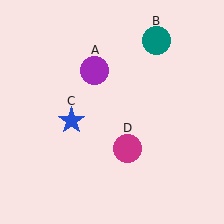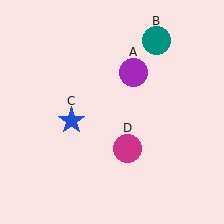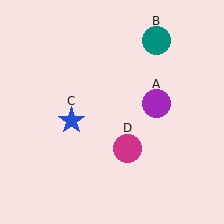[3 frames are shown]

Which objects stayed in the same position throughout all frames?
Teal circle (object B) and blue star (object C) and magenta circle (object D) remained stationary.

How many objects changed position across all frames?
1 object changed position: purple circle (object A).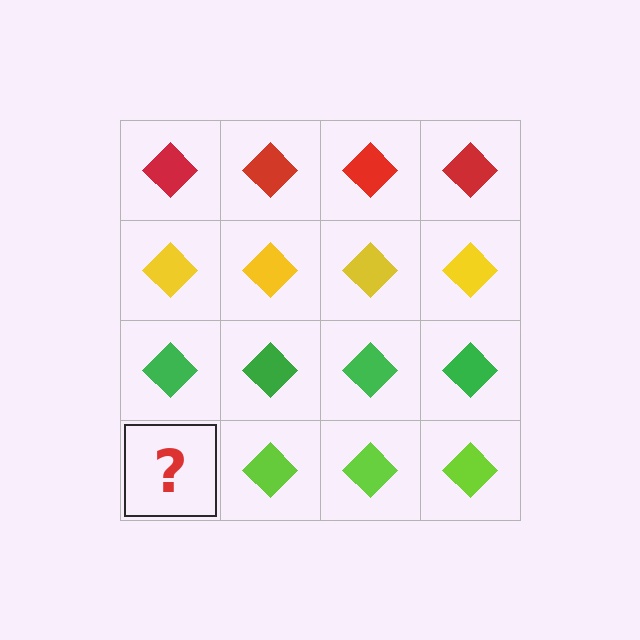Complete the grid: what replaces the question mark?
The question mark should be replaced with a lime diamond.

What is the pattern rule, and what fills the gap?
The rule is that each row has a consistent color. The gap should be filled with a lime diamond.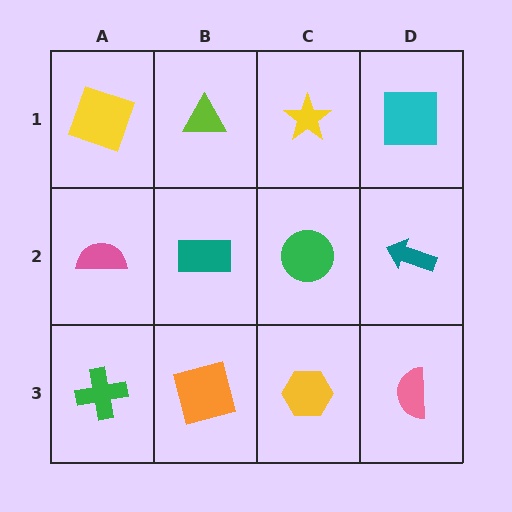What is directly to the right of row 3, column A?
An orange square.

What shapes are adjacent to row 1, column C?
A green circle (row 2, column C), a lime triangle (row 1, column B), a cyan square (row 1, column D).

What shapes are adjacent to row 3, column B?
A teal rectangle (row 2, column B), a green cross (row 3, column A), a yellow hexagon (row 3, column C).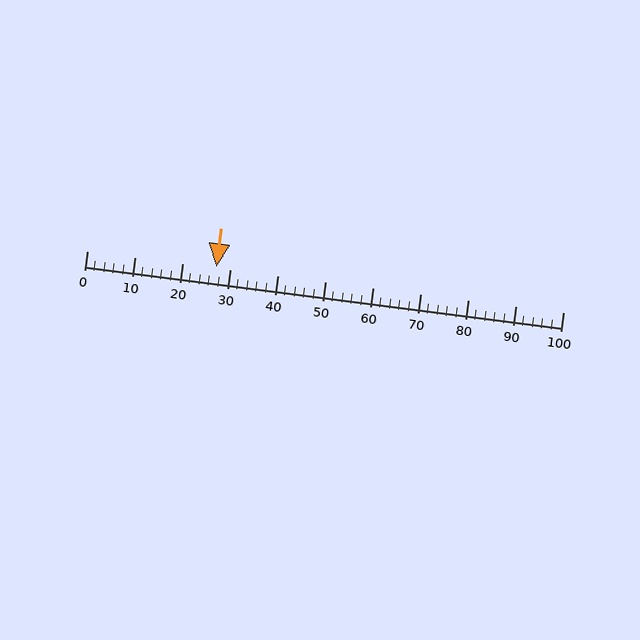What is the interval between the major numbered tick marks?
The major tick marks are spaced 10 units apart.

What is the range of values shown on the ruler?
The ruler shows values from 0 to 100.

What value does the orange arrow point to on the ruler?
The orange arrow points to approximately 27.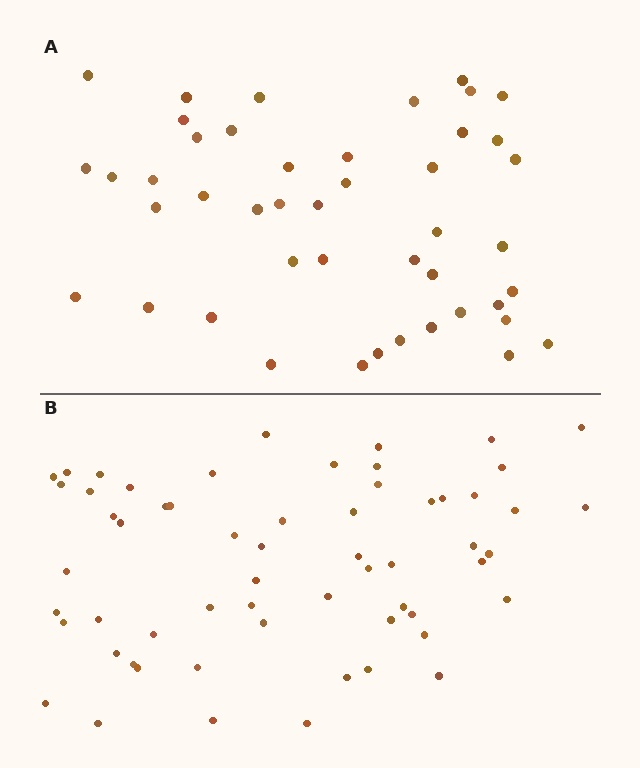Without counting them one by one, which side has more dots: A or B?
Region B (the bottom region) has more dots.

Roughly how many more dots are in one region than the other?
Region B has approximately 15 more dots than region A.